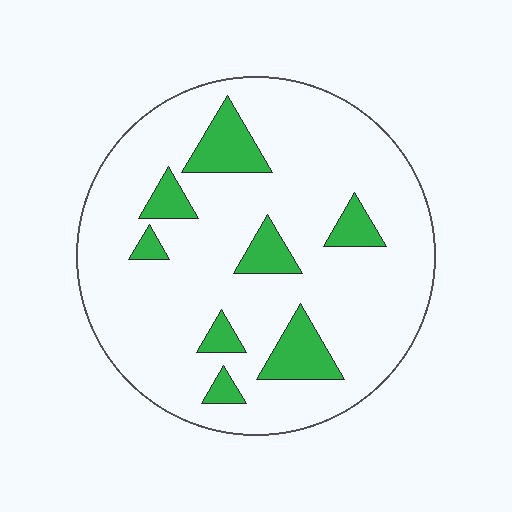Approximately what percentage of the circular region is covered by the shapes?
Approximately 15%.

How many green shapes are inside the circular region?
8.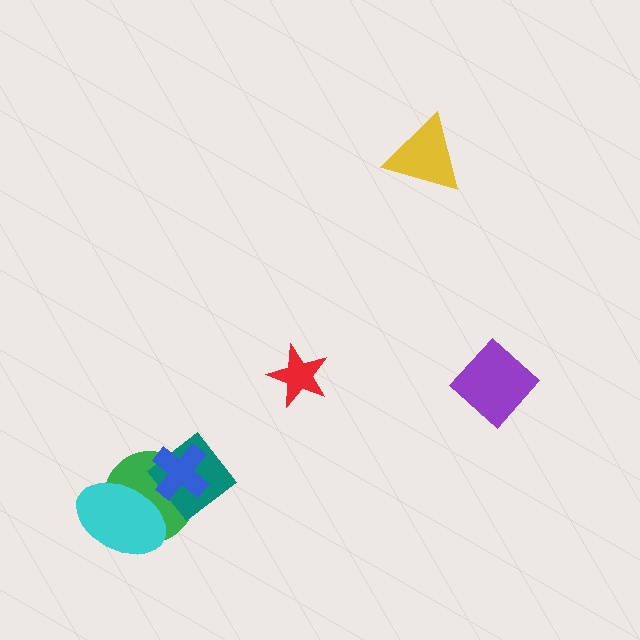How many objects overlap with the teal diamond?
3 objects overlap with the teal diamond.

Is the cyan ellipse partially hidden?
No, no other shape covers it.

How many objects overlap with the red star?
0 objects overlap with the red star.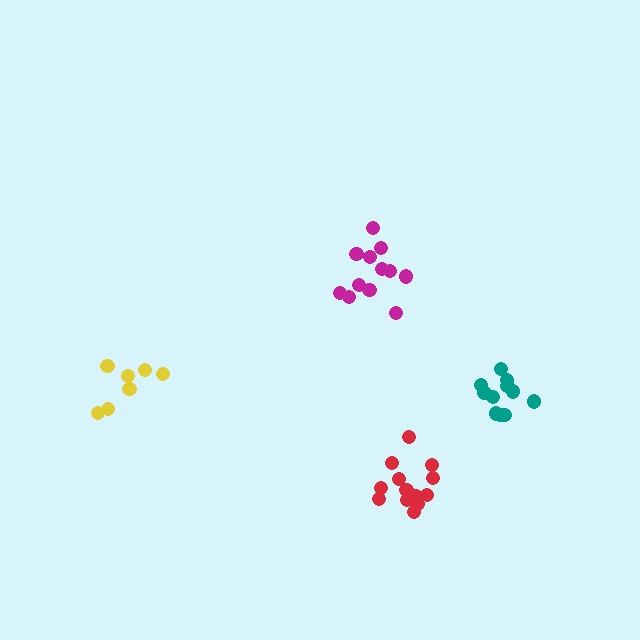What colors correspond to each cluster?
The clusters are colored: teal, magenta, red, yellow.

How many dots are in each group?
Group 1: 11 dots, Group 2: 12 dots, Group 3: 13 dots, Group 4: 7 dots (43 total).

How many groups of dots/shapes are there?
There are 4 groups.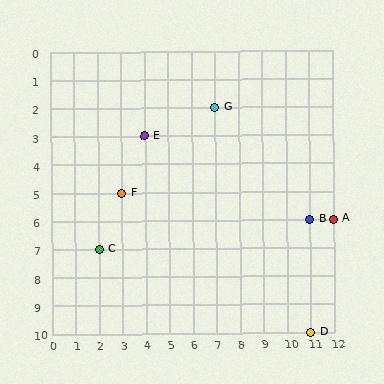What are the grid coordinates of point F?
Point F is at grid coordinates (3, 5).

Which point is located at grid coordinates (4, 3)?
Point E is at (4, 3).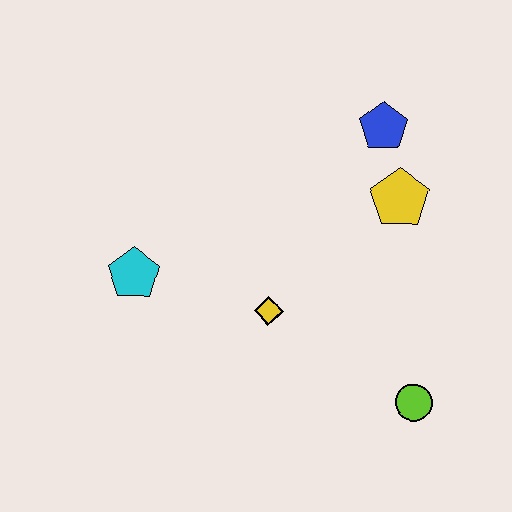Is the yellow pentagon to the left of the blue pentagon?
No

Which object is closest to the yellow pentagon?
The blue pentagon is closest to the yellow pentagon.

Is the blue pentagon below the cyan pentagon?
No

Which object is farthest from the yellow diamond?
The blue pentagon is farthest from the yellow diamond.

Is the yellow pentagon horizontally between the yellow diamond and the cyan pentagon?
No